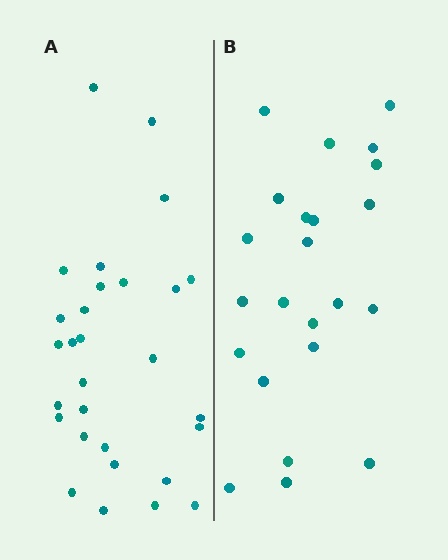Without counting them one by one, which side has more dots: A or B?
Region A (the left region) has more dots.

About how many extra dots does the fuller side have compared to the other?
Region A has about 6 more dots than region B.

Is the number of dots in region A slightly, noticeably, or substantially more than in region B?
Region A has noticeably more, but not dramatically so. The ratio is roughly 1.3 to 1.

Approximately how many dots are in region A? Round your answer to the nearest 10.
About 30 dots. (The exact count is 29, which rounds to 30.)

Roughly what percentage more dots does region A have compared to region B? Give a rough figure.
About 25% more.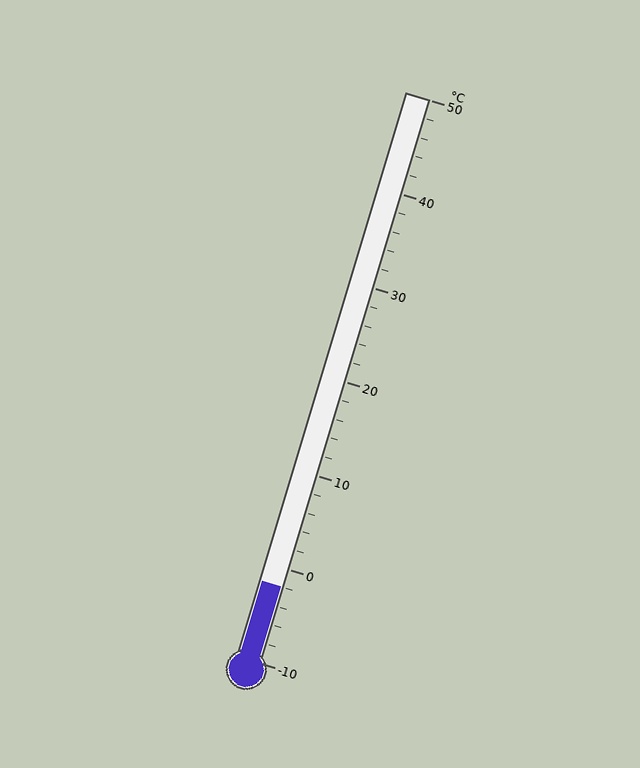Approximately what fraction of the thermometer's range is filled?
The thermometer is filled to approximately 15% of its range.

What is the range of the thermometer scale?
The thermometer scale ranges from -10°C to 50°C.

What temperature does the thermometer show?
The thermometer shows approximately -2°C.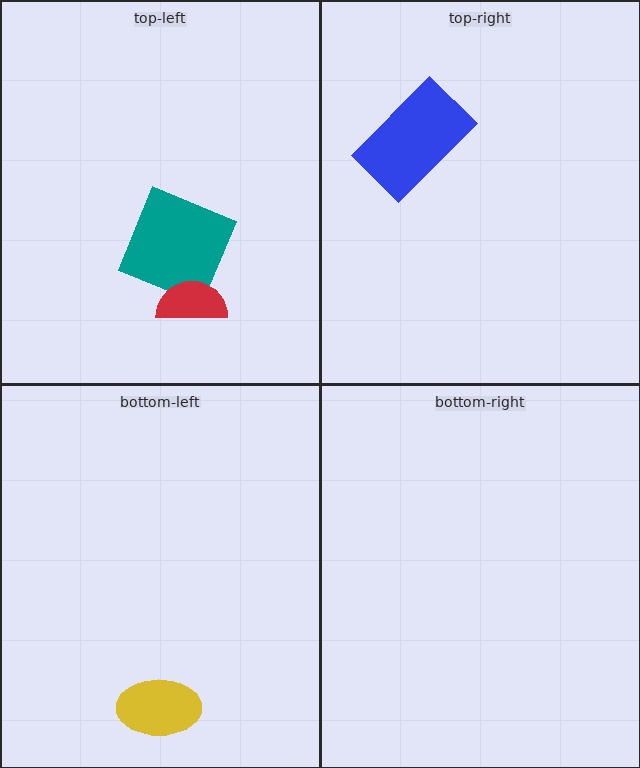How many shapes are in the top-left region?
2.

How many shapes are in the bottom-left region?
1.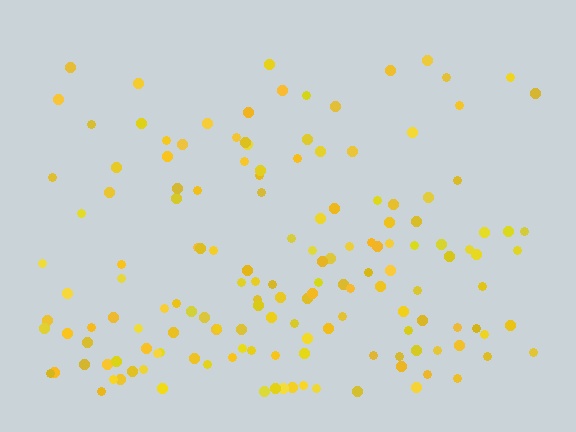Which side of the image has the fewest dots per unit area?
The top.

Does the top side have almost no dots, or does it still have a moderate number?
Still a moderate number, just noticeably fewer than the bottom.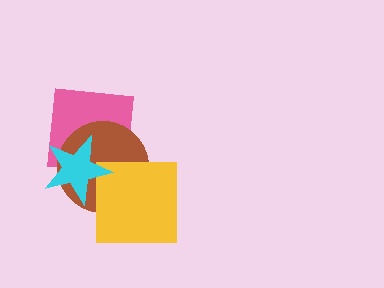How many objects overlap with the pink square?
2 objects overlap with the pink square.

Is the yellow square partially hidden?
Yes, it is partially covered by another shape.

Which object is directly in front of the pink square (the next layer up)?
The brown circle is directly in front of the pink square.